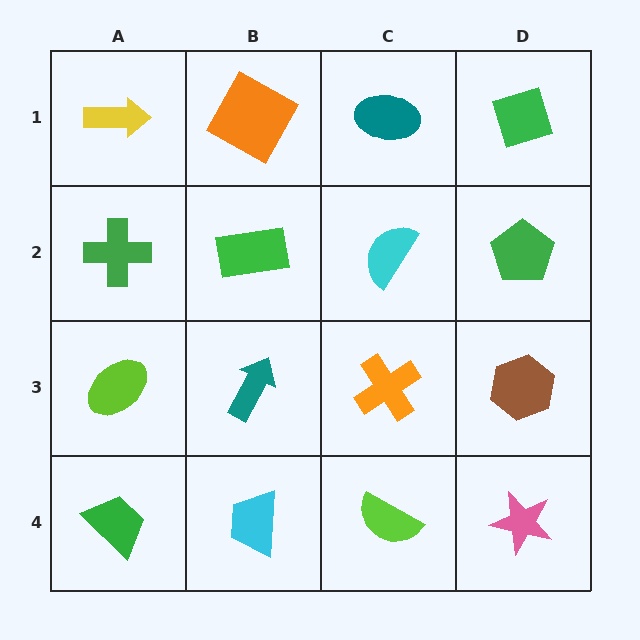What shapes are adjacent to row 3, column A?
A green cross (row 2, column A), a green trapezoid (row 4, column A), a teal arrow (row 3, column B).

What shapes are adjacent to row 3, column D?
A green pentagon (row 2, column D), a pink star (row 4, column D), an orange cross (row 3, column C).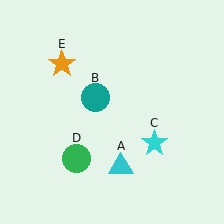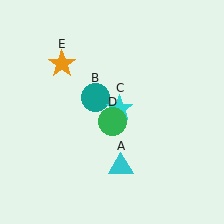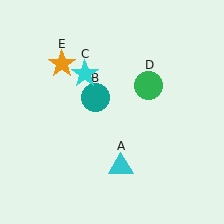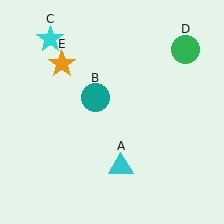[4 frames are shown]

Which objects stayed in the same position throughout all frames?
Cyan triangle (object A) and teal circle (object B) and orange star (object E) remained stationary.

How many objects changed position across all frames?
2 objects changed position: cyan star (object C), green circle (object D).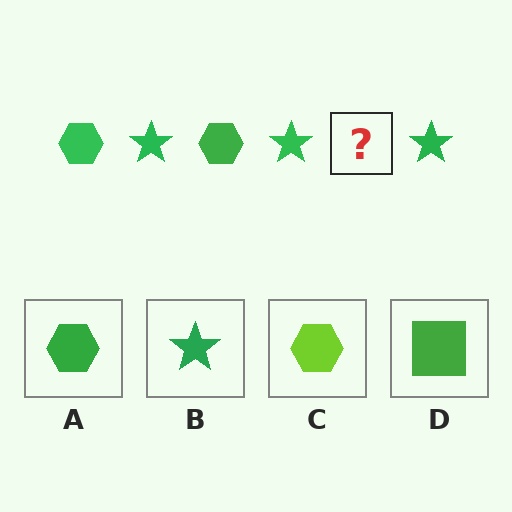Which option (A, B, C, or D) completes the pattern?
A.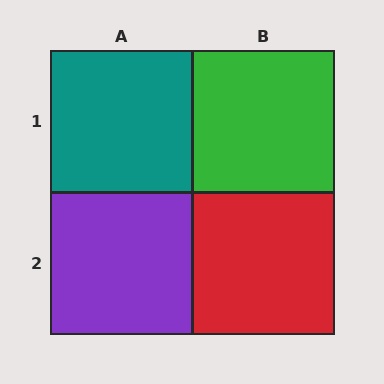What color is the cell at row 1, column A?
Teal.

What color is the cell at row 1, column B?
Green.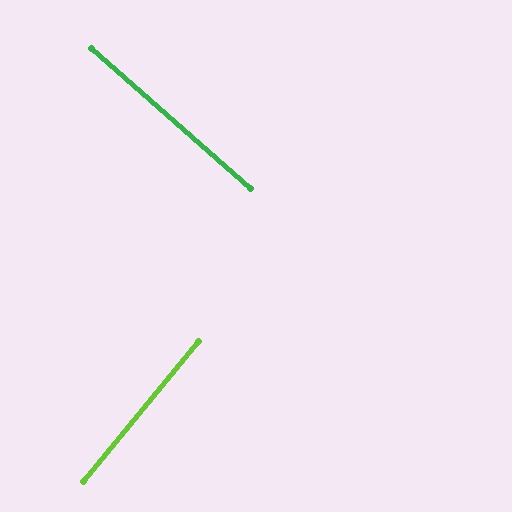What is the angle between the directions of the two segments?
Approximately 88 degrees.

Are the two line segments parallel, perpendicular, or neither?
Perpendicular — they meet at approximately 88°.